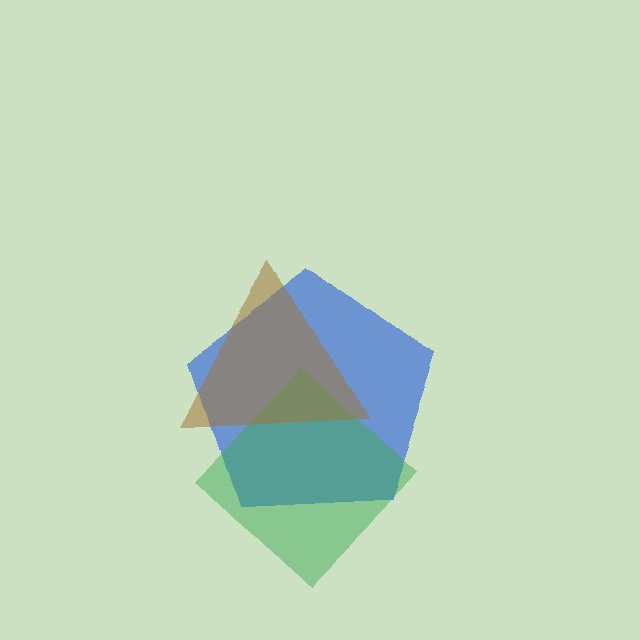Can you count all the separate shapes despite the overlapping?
Yes, there are 3 separate shapes.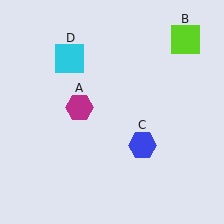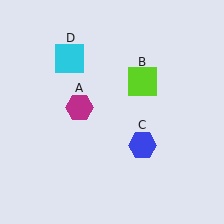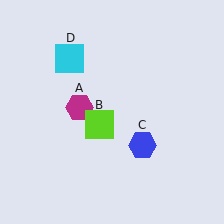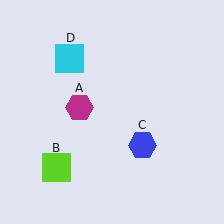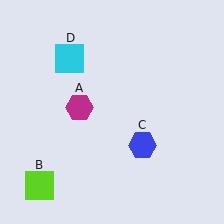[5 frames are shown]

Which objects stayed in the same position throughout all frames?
Magenta hexagon (object A) and blue hexagon (object C) and cyan square (object D) remained stationary.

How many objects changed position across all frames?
1 object changed position: lime square (object B).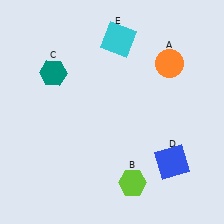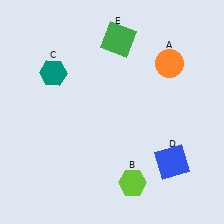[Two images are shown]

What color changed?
The square (E) changed from cyan in Image 1 to green in Image 2.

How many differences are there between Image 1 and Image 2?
There is 1 difference between the two images.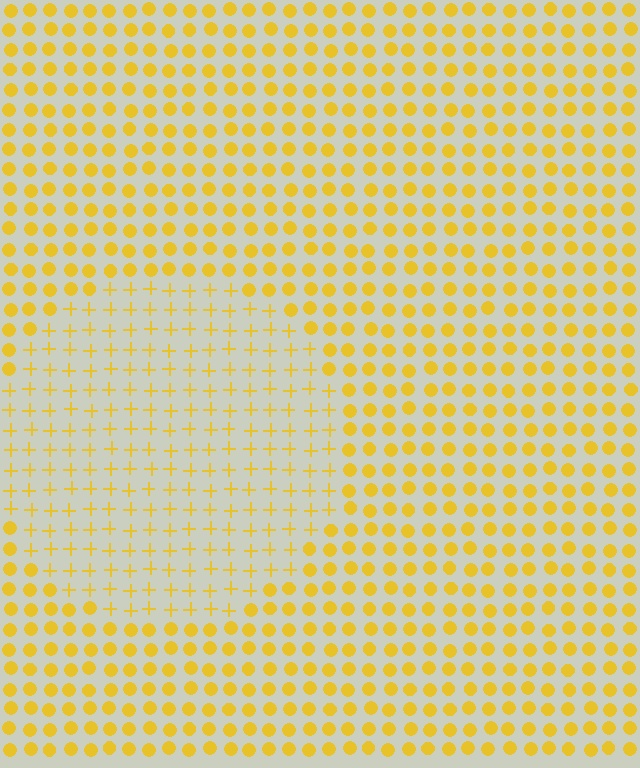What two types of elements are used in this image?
The image uses plus signs inside the circle region and circles outside it.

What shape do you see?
I see a circle.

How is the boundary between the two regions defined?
The boundary is defined by a change in element shape: plus signs inside vs. circles outside. All elements share the same color and spacing.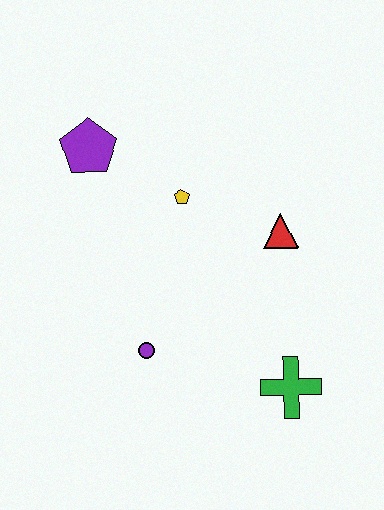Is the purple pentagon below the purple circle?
No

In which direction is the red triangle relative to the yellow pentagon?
The red triangle is to the right of the yellow pentagon.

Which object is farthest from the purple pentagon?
The green cross is farthest from the purple pentagon.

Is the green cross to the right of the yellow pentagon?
Yes